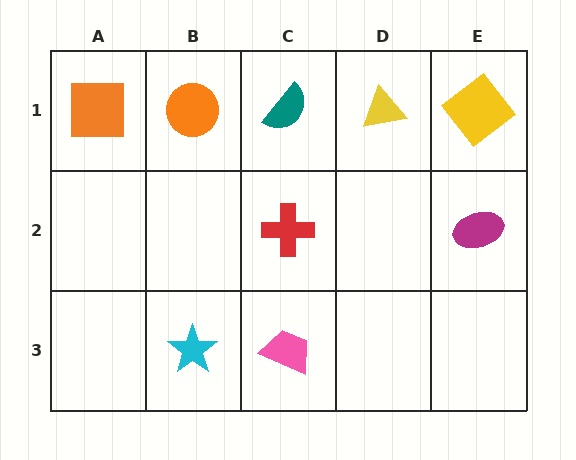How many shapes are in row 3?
2 shapes.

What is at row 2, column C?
A red cross.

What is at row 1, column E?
A yellow diamond.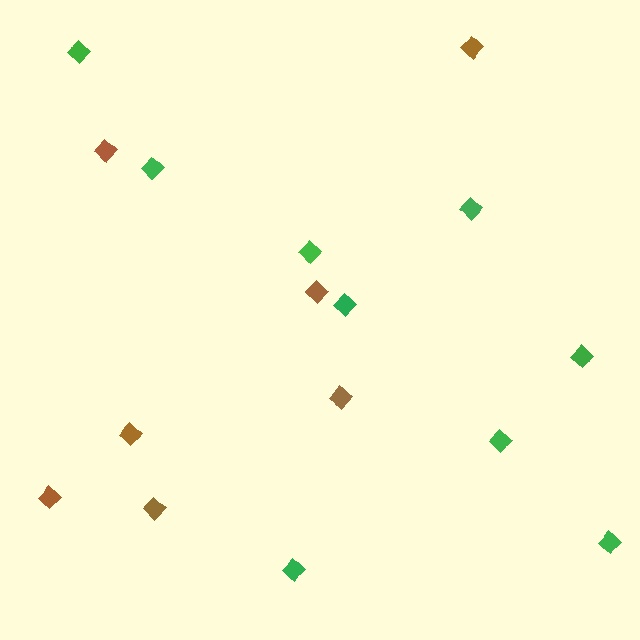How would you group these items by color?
There are 2 groups: one group of brown diamonds (7) and one group of green diamonds (9).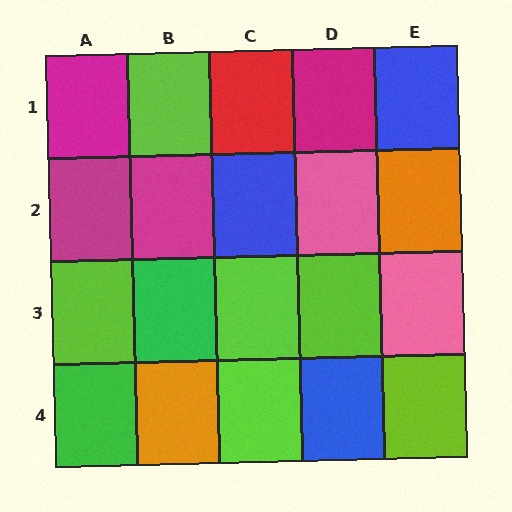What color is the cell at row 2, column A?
Magenta.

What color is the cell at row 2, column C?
Blue.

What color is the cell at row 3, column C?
Lime.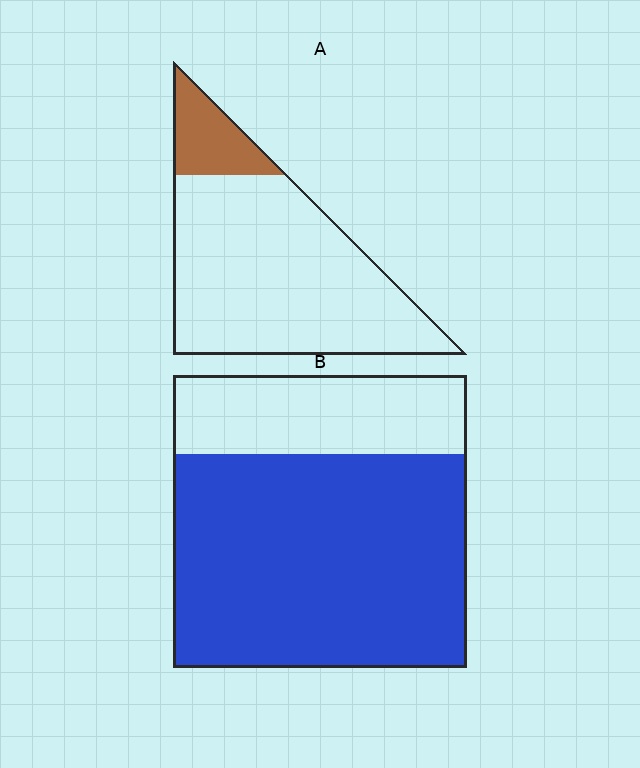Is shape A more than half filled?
No.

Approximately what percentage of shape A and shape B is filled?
A is approximately 15% and B is approximately 75%.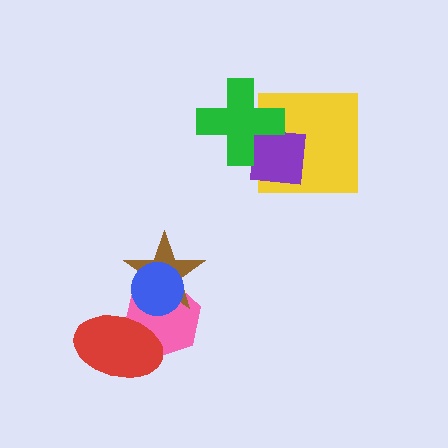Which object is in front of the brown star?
The blue circle is in front of the brown star.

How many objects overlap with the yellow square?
2 objects overlap with the yellow square.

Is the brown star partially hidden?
Yes, it is partially covered by another shape.